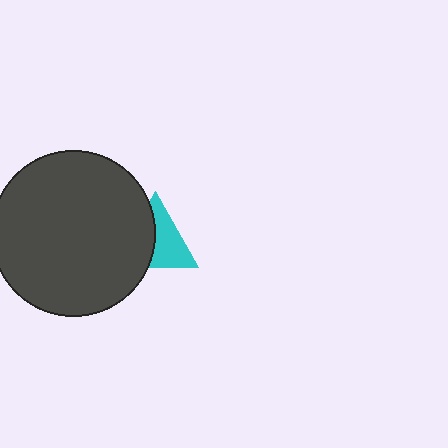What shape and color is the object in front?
The object in front is a dark gray circle.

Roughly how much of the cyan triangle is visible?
About half of it is visible (roughly 54%).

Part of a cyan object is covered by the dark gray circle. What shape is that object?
It is a triangle.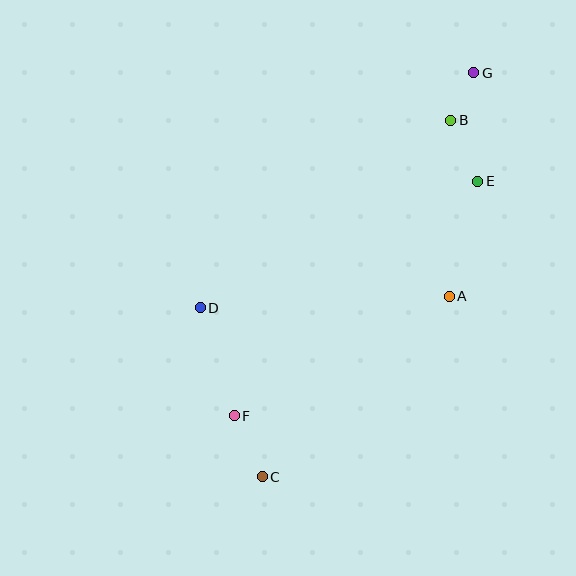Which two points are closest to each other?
Points B and G are closest to each other.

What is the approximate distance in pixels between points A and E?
The distance between A and E is approximately 119 pixels.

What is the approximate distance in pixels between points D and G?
The distance between D and G is approximately 360 pixels.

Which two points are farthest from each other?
Points C and G are farthest from each other.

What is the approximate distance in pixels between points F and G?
The distance between F and G is approximately 418 pixels.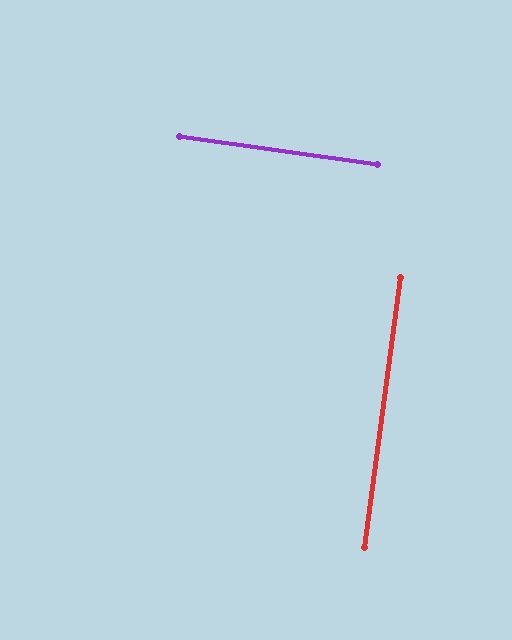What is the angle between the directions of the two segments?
Approximately 90 degrees.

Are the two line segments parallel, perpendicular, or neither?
Perpendicular — they meet at approximately 90°.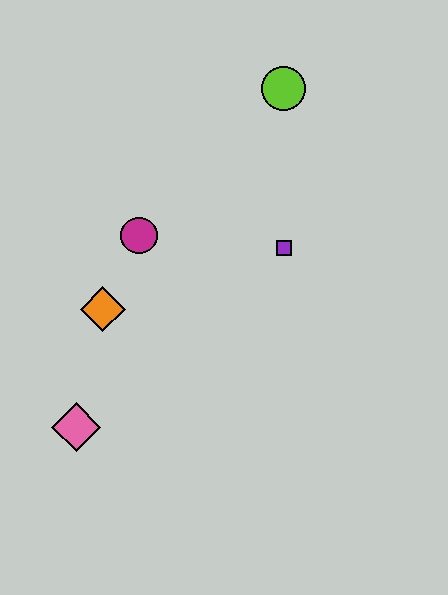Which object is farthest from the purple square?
The pink diamond is farthest from the purple square.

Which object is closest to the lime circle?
The purple square is closest to the lime circle.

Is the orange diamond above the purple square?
No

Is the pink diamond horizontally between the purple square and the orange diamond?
No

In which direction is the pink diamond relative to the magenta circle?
The pink diamond is below the magenta circle.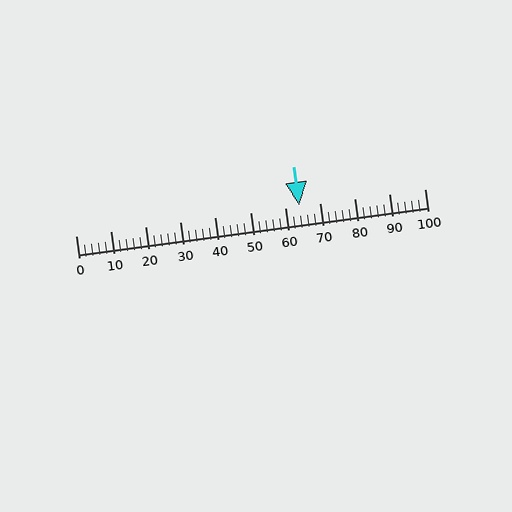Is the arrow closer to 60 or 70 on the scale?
The arrow is closer to 60.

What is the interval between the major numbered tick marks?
The major tick marks are spaced 10 units apart.